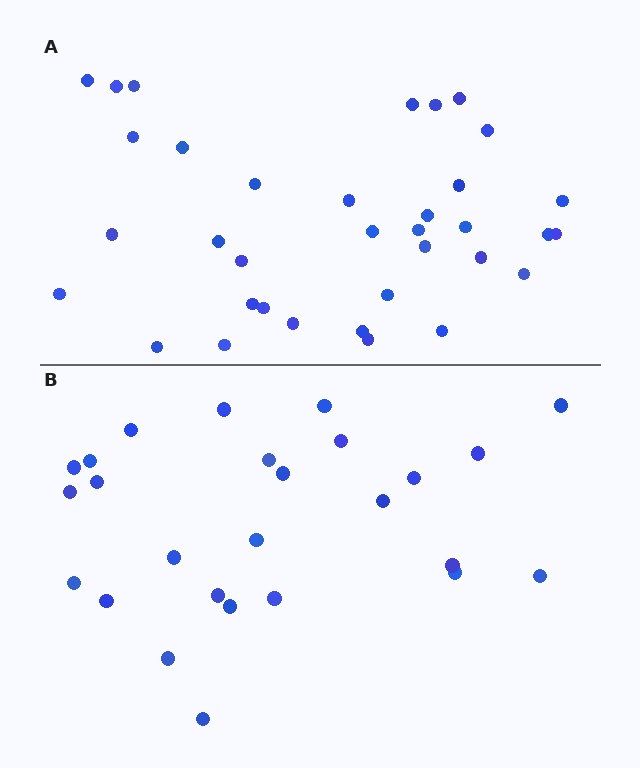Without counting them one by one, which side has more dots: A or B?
Region A (the top region) has more dots.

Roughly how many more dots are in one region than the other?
Region A has roughly 8 or so more dots than region B.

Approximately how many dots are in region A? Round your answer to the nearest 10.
About 40 dots. (The exact count is 35, which rounds to 40.)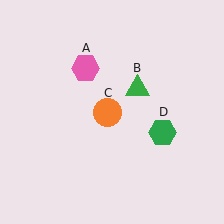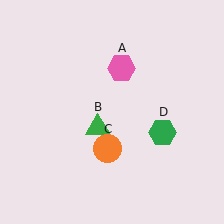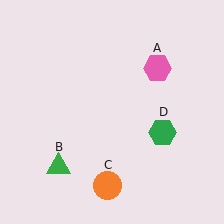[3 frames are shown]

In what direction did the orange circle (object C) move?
The orange circle (object C) moved down.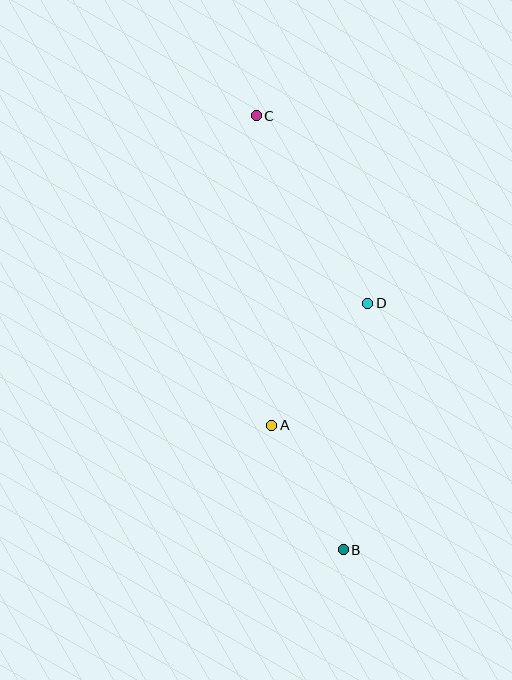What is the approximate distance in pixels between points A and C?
The distance between A and C is approximately 310 pixels.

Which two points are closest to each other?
Points A and B are closest to each other.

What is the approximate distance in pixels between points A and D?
The distance between A and D is approximately 155 pixels.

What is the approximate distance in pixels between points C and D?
The distance between C and D is approximately 218 pixels.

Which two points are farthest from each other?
Points B and C are farthest from each other.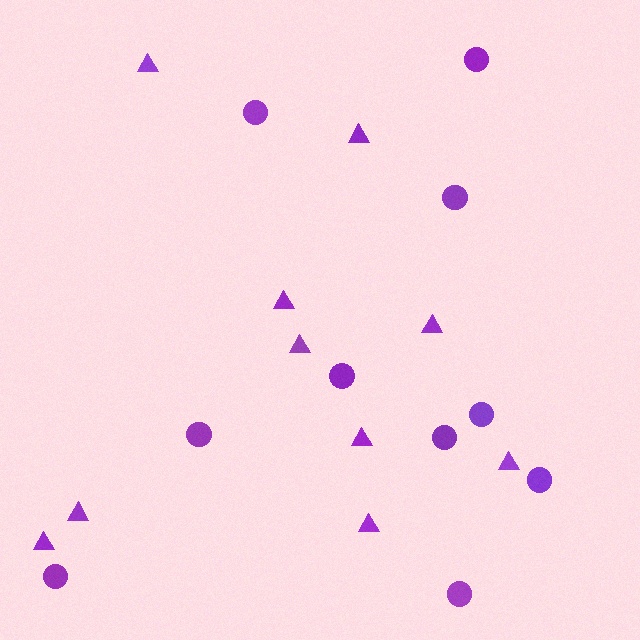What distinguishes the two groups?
There are 2 groups: one group of triangles (10) and one group of circles (10).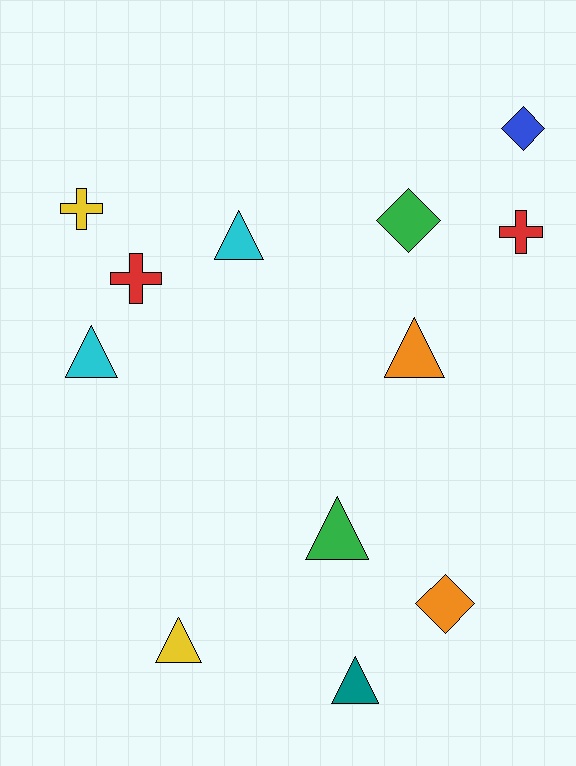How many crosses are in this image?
There are 3 crosses.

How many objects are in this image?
There are 12 objects.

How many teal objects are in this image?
There is 1 teal object.